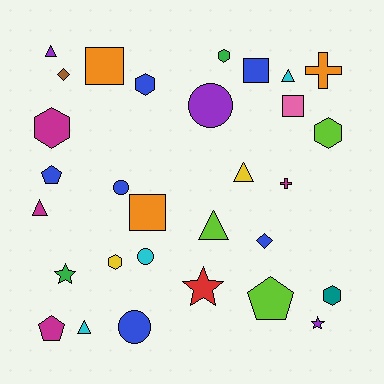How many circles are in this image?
There are 4 circles.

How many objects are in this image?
There are 30 objects.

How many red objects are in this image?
There is 1 red object.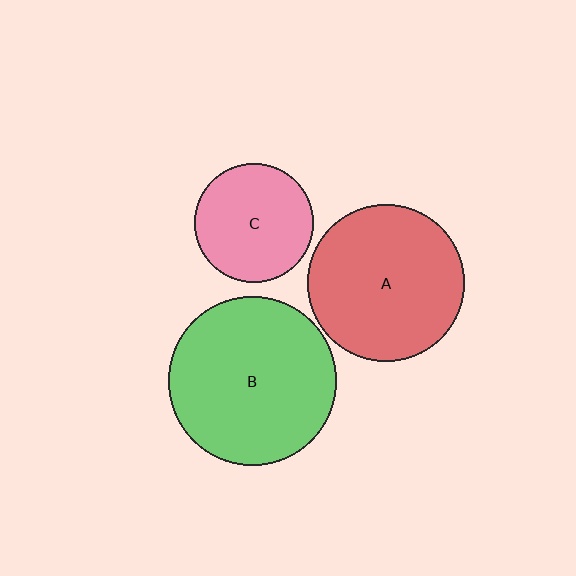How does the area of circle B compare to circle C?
Approximately 2.0 times.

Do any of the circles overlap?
No, none of the circles overlap.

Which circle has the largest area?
Circle B (green).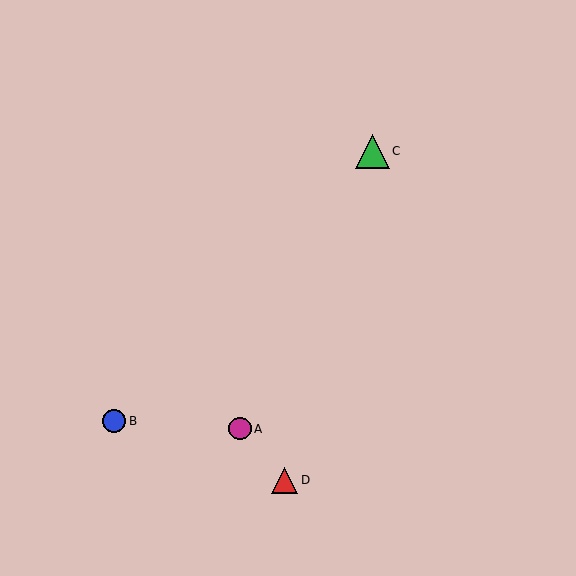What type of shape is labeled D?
Shape D is a red triangle.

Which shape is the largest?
The green triangle (labeled C) is the largest.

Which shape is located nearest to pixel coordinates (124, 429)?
The blue circle (labeled B) at (114, 421) is nearest to that location.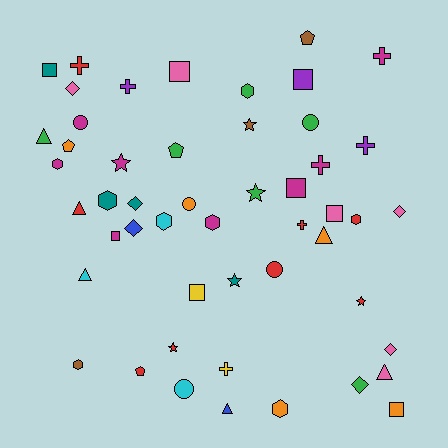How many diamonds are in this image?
There are 6 diamonds.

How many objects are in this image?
There are 50 objects.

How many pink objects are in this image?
There are 6 pink objects.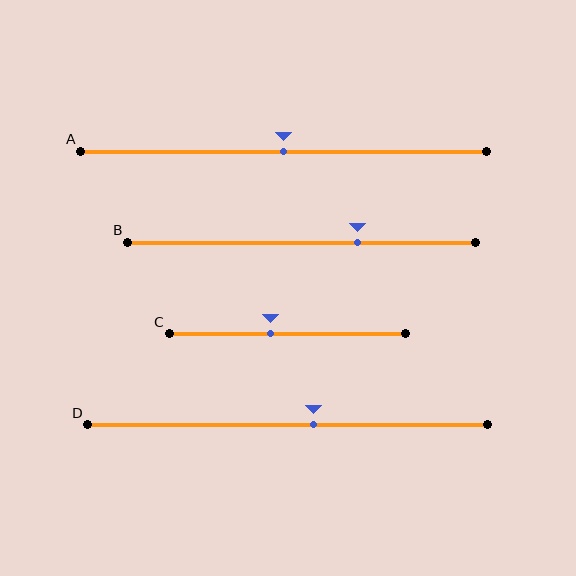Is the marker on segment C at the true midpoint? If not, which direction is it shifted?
No, the marker on segment C is shifted to the left by about 7% of the segment length.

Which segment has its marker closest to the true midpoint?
Segment A has its marker closest to the true midpoint.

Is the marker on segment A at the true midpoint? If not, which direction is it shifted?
Yes, the marker on segment A is at the true midpoint.